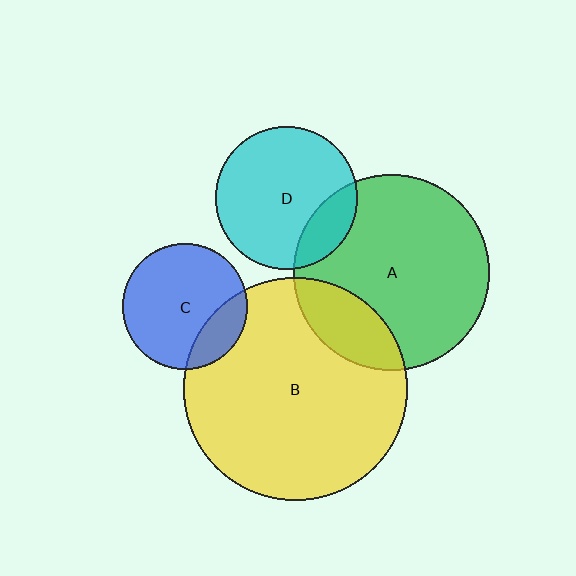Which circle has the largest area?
Circle B (yellow).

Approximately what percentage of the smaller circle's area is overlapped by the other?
Approximately 20%.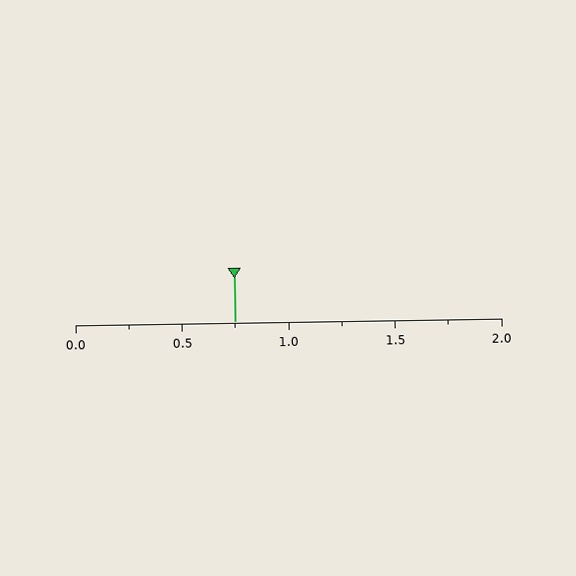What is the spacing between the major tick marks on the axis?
The major ticks are spaced 0.5 apart.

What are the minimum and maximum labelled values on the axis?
The axis runs from 0.0 to 2.0.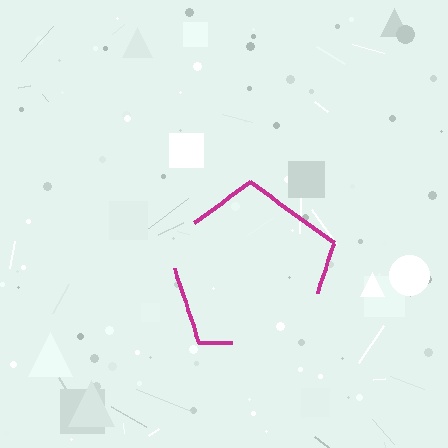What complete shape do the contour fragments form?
The contour fragments form a pentagon.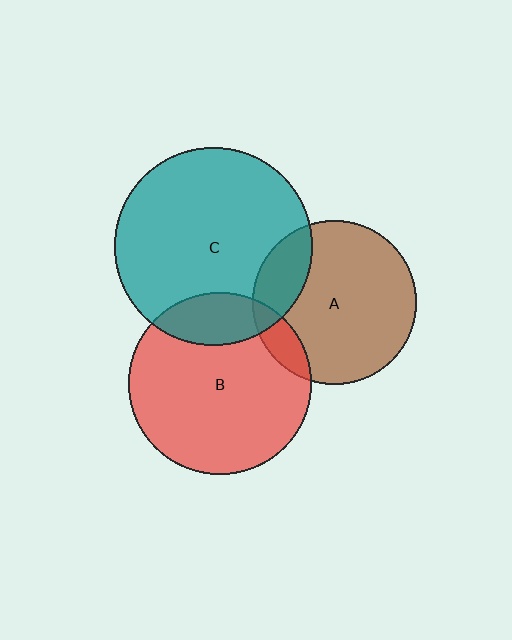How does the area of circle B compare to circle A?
Approximately 1.2 times.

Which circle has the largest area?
Circle C (teal).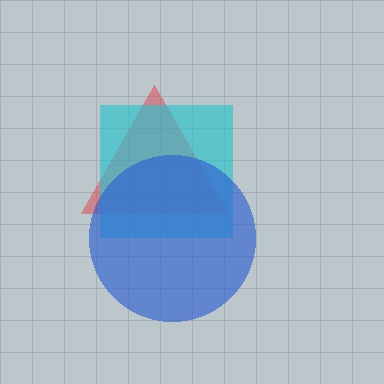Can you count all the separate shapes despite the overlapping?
Yes, there are 3 separate shapes.